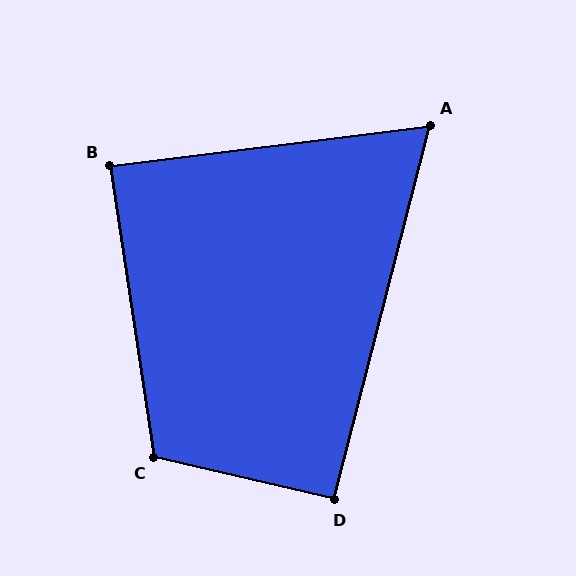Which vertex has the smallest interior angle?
A, at approximately 68 degrees.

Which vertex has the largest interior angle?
C, at approximately 112 degrees.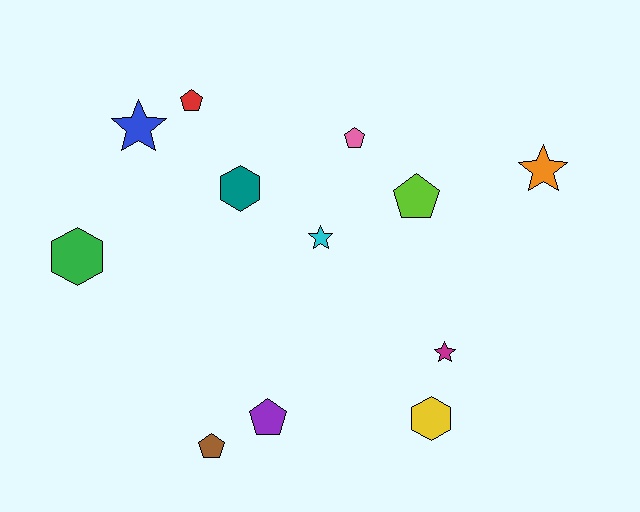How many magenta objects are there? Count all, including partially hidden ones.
There is 1 magenta object.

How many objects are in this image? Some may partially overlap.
There are 12 objects.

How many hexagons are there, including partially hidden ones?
There are 3 hexagons.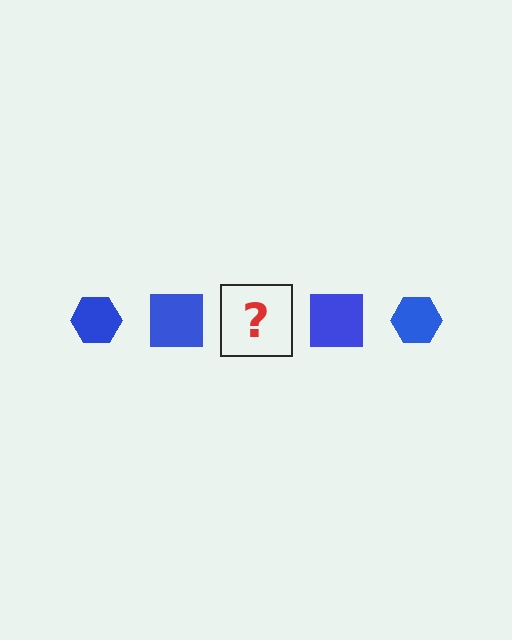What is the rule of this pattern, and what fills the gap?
The rule is that the pattern cycles through hexagon, square shapes in blue. The gap should be filled with a blue hexagon.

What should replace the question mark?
The question mark should be replaced with a blue hexagon.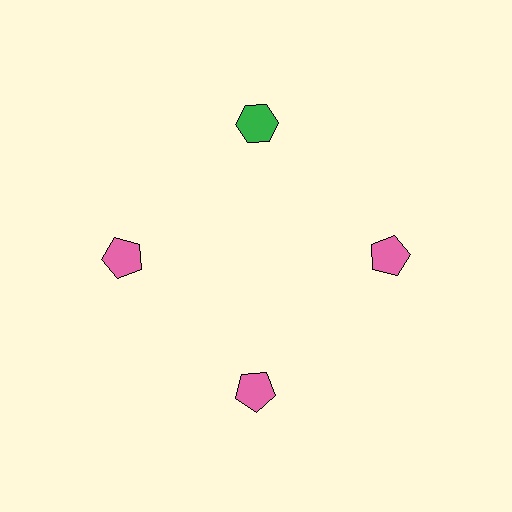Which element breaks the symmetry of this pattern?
The green hexagon at roughly the 12 o'clock position breaks the symmetry. All other shapes are pink pentagons.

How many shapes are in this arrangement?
There are 4 shapes arranged in a ring pattern.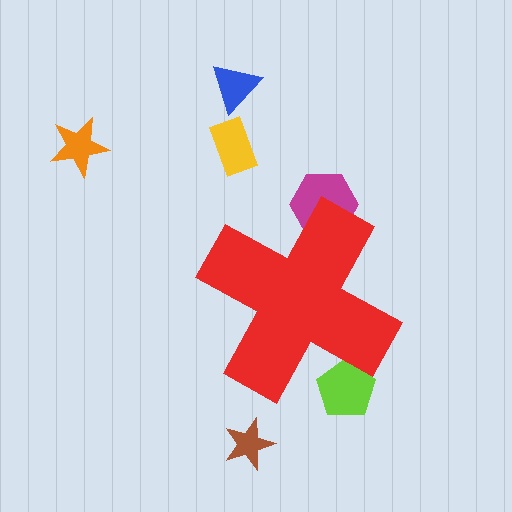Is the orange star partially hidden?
No, the orange star is fully visible.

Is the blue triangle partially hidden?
No, the blue triangle is fully visible.